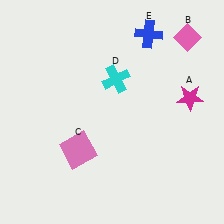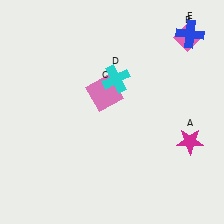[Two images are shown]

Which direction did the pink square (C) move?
The pink square (C) moved up.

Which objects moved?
The objects that moved are: the magenta star (A), the pink square (C), the blue cross (E).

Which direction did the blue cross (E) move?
The blue cross (E) moved right.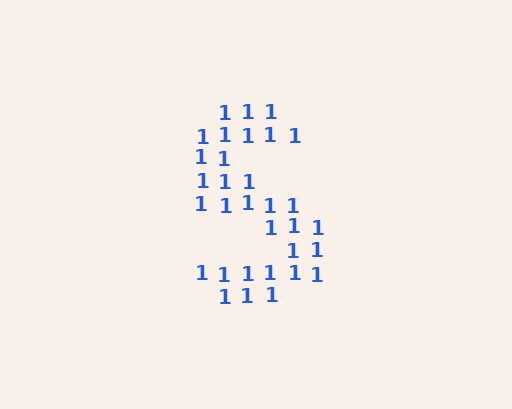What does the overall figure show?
The overall figure shows the letter S.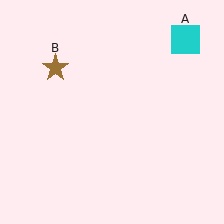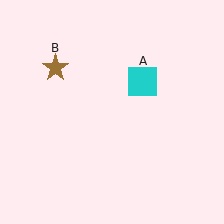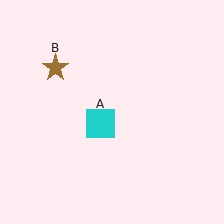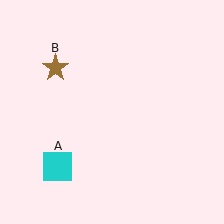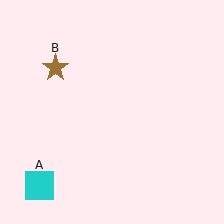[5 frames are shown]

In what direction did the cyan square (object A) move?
The cyan square (object A) moved down and to the left.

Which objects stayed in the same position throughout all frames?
Brown star (object B) remained stationary.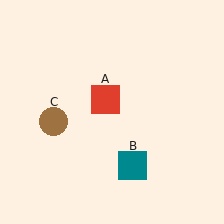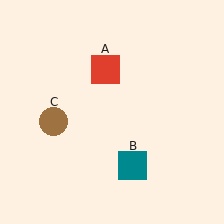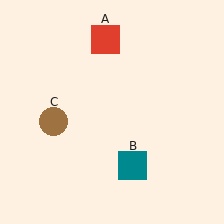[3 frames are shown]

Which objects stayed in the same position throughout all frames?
Teal square (object B) and brown circle (object C) remained stationary.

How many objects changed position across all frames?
1 object changed position: red square (object A).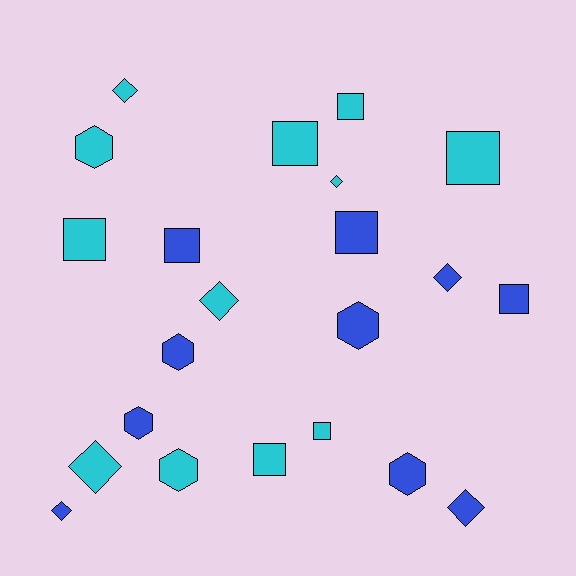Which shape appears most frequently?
Square, with 9 objects.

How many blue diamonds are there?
There are 3 blue diamonds.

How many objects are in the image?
There are 22 objects.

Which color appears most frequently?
Cyan, with 12 objects.